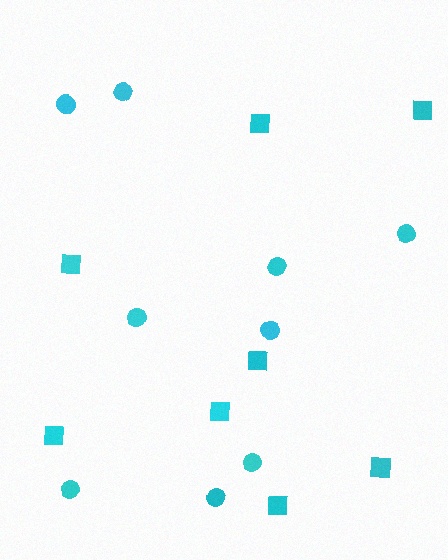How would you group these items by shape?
There are 2 groups: one group of squares (8) and one group of circles (9).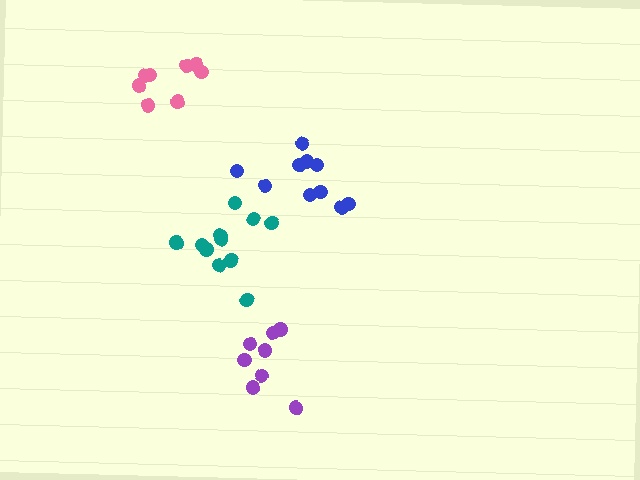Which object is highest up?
The pink cluster is topmost.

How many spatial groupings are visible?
There are 4 spatial groupings.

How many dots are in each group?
Group 1: 10 dots, Group 2: 11 dots, Group 3: 8 dots, Group 4: 9 dots (38 total).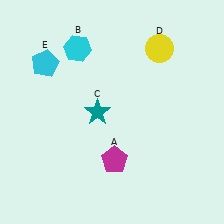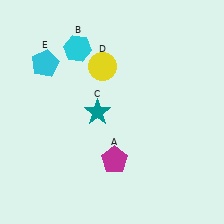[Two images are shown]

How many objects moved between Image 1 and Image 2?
1 object moved between the two images.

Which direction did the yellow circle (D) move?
The yellow circle (D) moved left.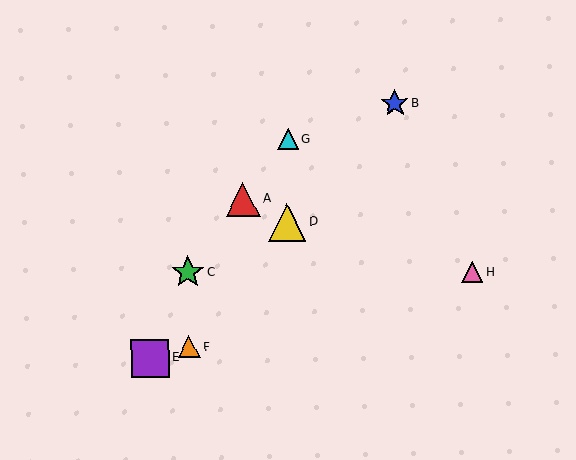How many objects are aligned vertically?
2 objects (C, F) are aligned vertically.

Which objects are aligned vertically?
Objects C, F are aligned vertically.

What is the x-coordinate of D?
Object D is at x≈287.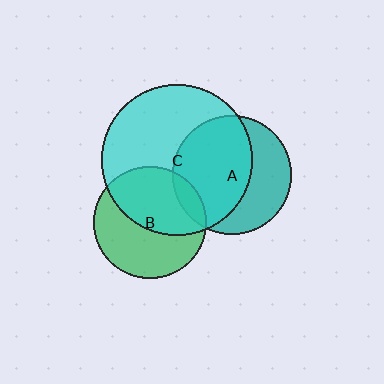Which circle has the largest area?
Circle C (cyan).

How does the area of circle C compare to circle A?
Approximately 1.6 times.